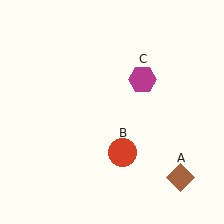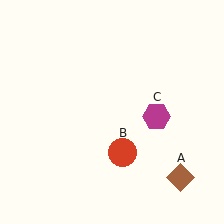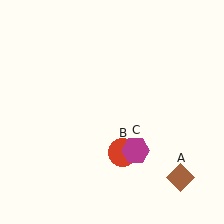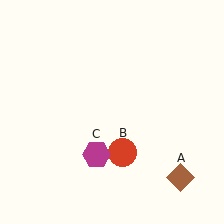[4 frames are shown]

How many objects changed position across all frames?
1 object changed position: magenta hexagon (object C).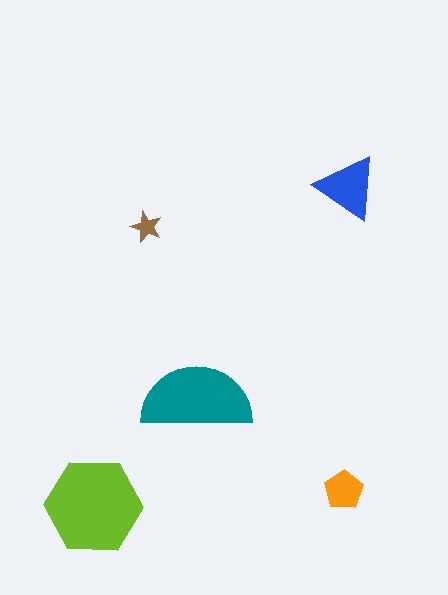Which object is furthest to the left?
The lime hexagon is leftmost.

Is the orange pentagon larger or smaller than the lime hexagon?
Smaller.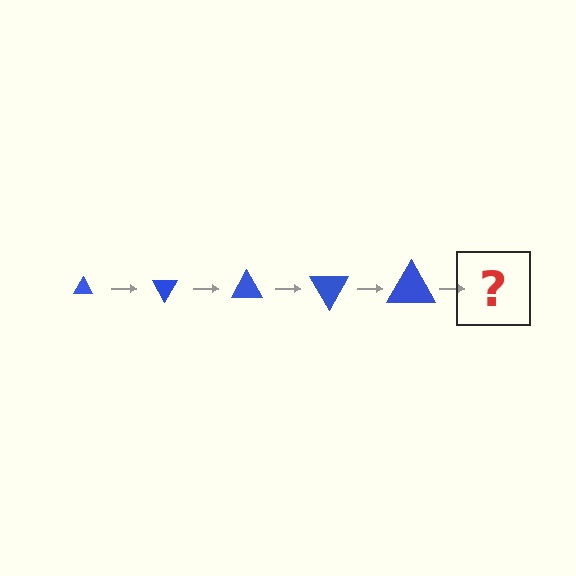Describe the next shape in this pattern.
It should be a triangle, larger than the previous one and rotated 300 degrees from the start.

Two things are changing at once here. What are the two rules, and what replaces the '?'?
The two rules are that the triangle grows larger each step and it rotates 60 degrees each step. The '?' should be a triangle, larger than the previous one and rotated 300 degrees from the start.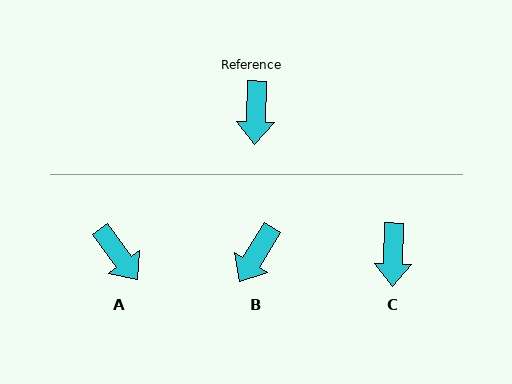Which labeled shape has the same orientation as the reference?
C.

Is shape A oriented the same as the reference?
No, it is off by about 38 degrees.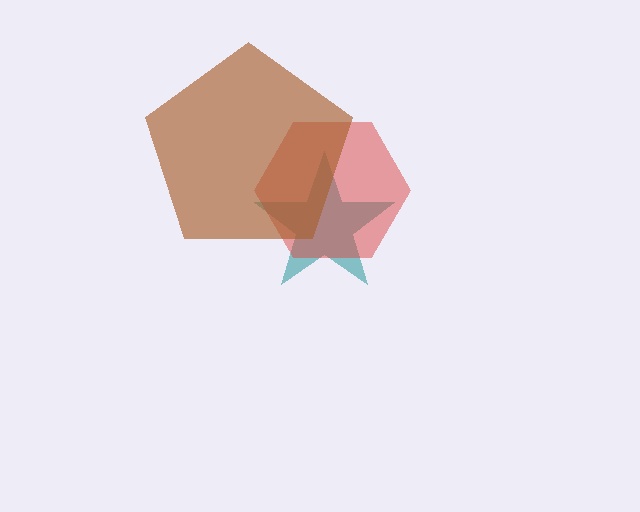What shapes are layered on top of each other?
The layered shapes are: a teal star, a red hexagon, a brown pentagon.